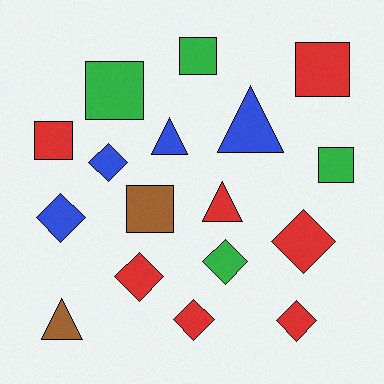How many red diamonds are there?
There are 4 red diamonds.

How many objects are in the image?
There are 17 objects.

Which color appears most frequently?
Red, with 7 objects.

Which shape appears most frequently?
Diamond, with 7 objects.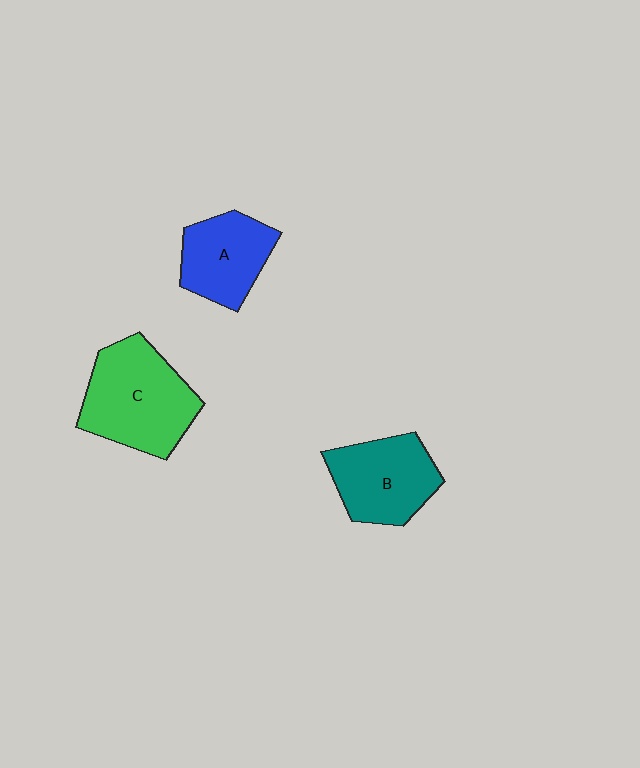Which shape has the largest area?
Shape C (green).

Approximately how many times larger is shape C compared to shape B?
Approximately 1.3 times.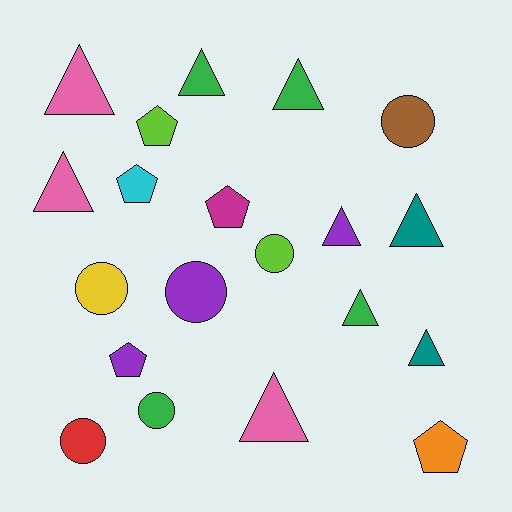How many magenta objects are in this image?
There is 1 magenta object.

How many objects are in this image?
There are 20 objects.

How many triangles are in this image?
There are 9 triangles.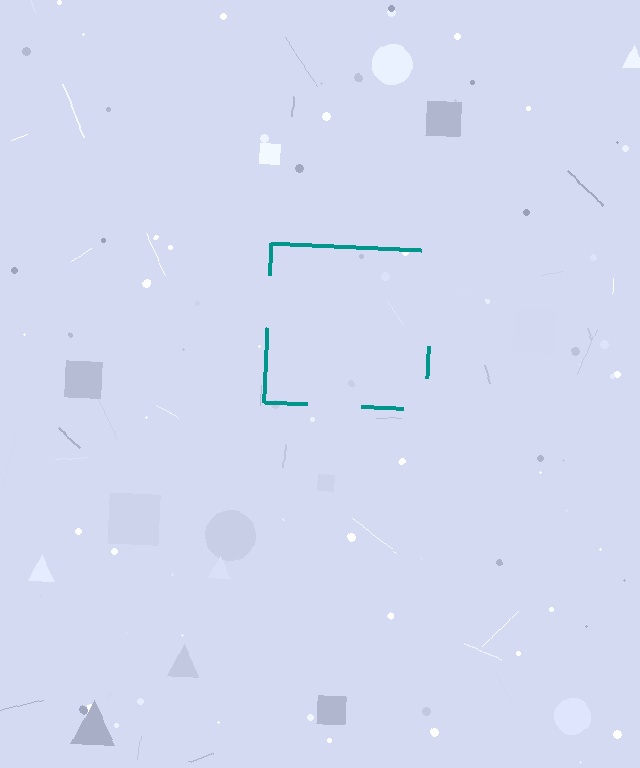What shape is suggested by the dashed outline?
The dashed outline suggests a square.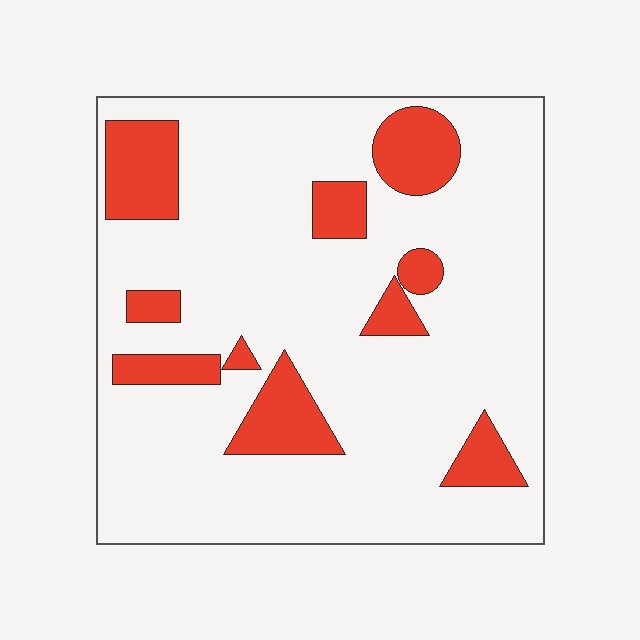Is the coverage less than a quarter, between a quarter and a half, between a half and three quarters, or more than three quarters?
Less than a quarter.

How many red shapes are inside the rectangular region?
10.